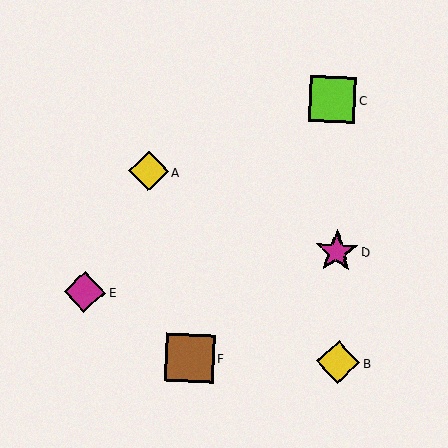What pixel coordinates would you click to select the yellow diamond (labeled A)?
Click at (149, 171) to select the yellow diamond A.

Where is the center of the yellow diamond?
The center of the yellow diamond is at (149, 171).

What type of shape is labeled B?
Shape B is a yellow diamond.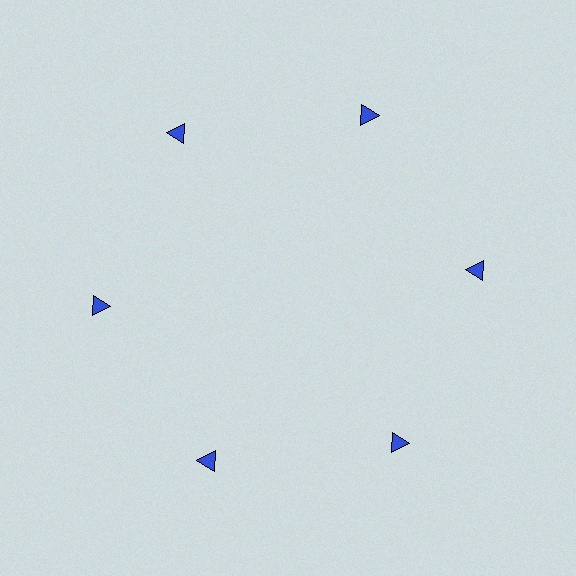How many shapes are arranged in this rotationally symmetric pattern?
There are 6 shapes, arranged in 6 groups of 1.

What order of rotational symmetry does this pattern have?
This pattern has 6-fold rotational symmetry.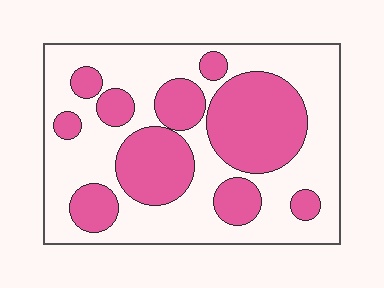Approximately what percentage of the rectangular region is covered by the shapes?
Approximately 40%.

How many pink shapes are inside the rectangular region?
10.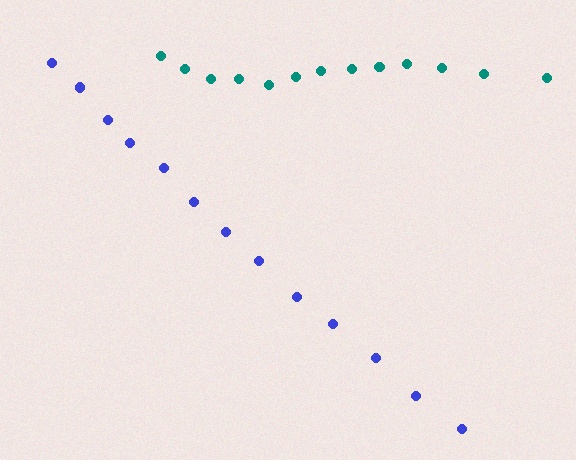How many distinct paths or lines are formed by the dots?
There are 2 distinct paths.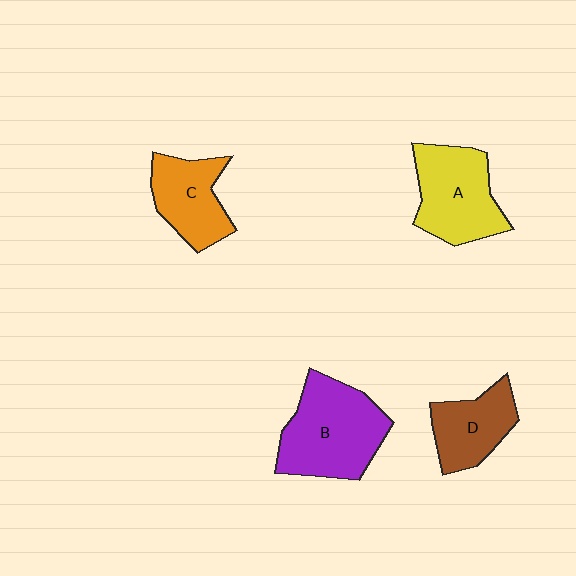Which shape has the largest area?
Shape B (purple).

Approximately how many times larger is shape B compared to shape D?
Approximately 1.6 times.